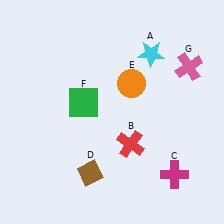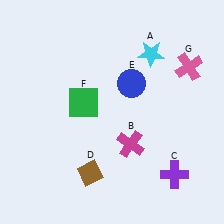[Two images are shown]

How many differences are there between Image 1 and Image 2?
There are 3 differences between the two images.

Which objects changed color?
B changed from red to magenta. C changed from magenta to purple. E changed from orange to blue.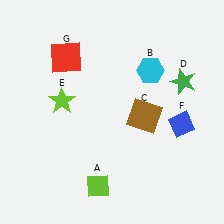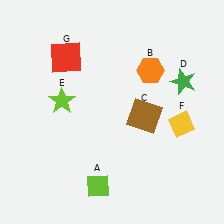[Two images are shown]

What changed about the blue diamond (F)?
In Image 1, F is blue. In Image 2, it changed to yellow.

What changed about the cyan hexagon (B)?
In Image 1, B is cyan. In Image 2, it changed to orange.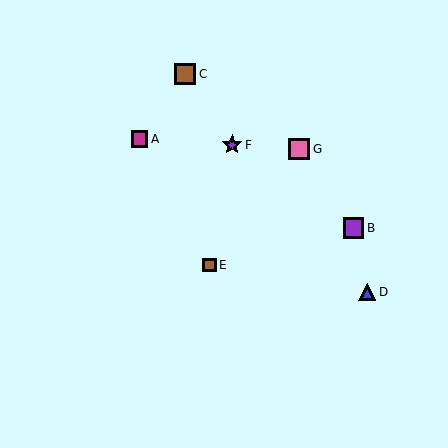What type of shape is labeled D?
Shape D is a blue triangle.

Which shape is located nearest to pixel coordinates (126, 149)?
The magenta square (labeled A) at (139, 139) is nearest to that location.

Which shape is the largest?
The pink square (labeled G) is the largest.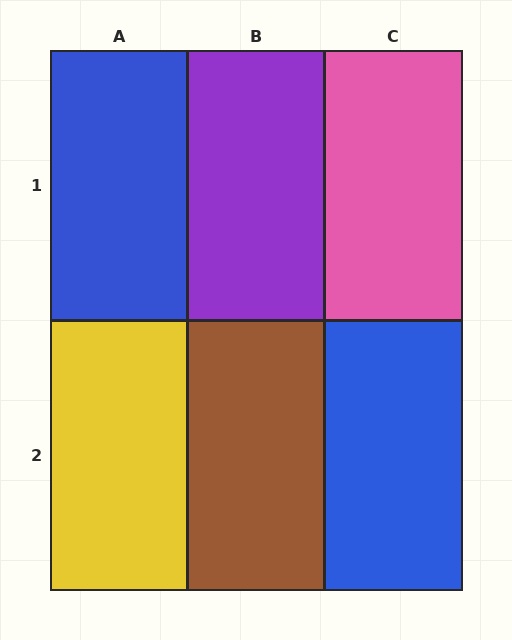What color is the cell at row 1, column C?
Pink.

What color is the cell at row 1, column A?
Blue.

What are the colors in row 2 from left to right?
Yellow, brown, blue.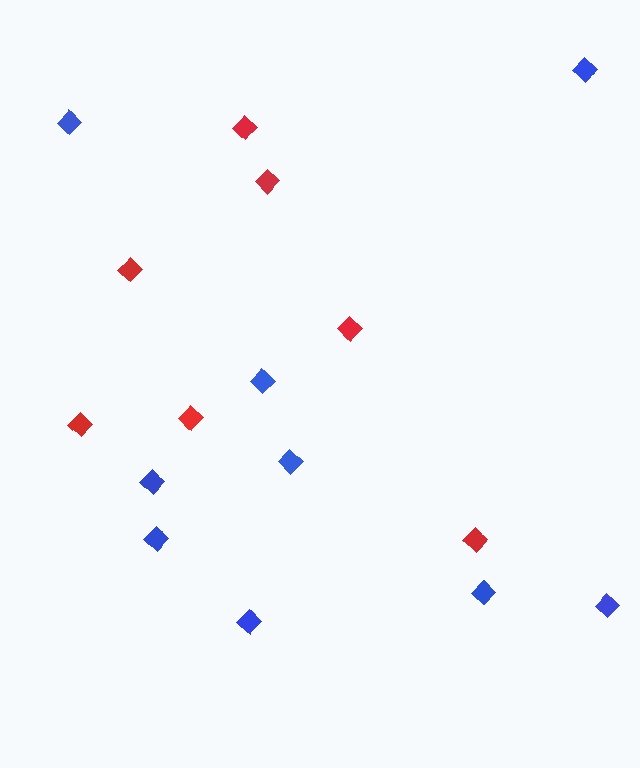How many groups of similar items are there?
There are 2 groups: one group of red diamonds (7) and one group of blue diamonds (9).